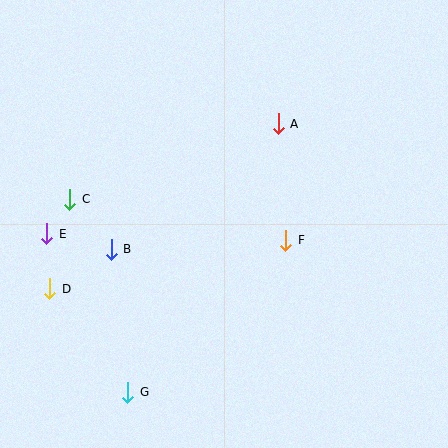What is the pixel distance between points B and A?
The distance between B and A is 209 pixels.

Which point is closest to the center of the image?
Point F at (286, 240) is closest to the center.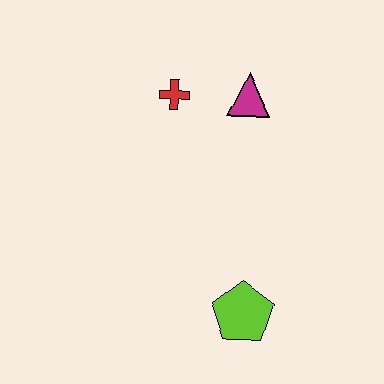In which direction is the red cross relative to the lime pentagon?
The red cross is above the lime pentagon.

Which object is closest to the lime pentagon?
The magenta triangle is closest to the lime pentagon.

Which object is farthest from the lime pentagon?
The red cross is farthest from the lime pentagon.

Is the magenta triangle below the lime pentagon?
No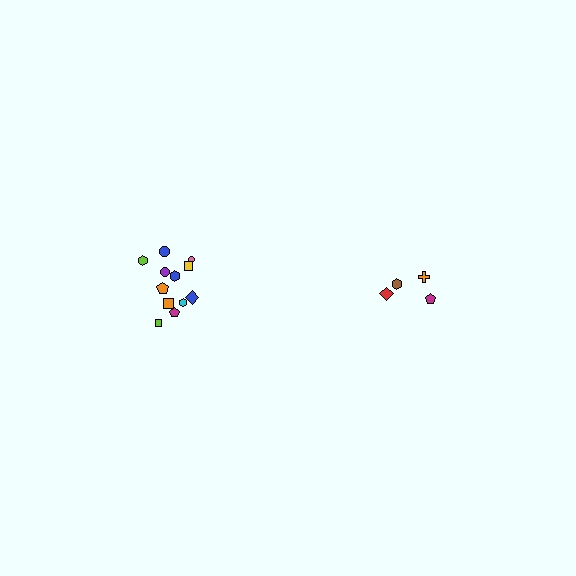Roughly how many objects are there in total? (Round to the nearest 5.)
Roughly 15 objects in total.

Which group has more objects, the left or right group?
The left group.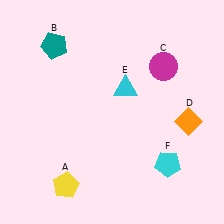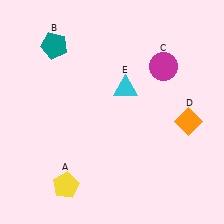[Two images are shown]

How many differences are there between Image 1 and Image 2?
There is 1 difference between the two images.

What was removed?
The cyan pentagon (F) was removed in Image 2.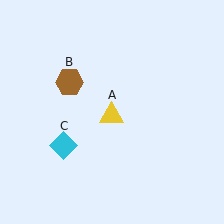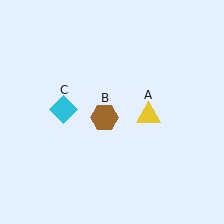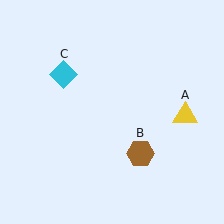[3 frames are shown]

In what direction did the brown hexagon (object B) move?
The brown hexagon (object B) moved down and to the right.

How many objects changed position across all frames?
3 objects changed position: yellow triangle (object A), brown hexagon (object B), cyan diamond (object C).